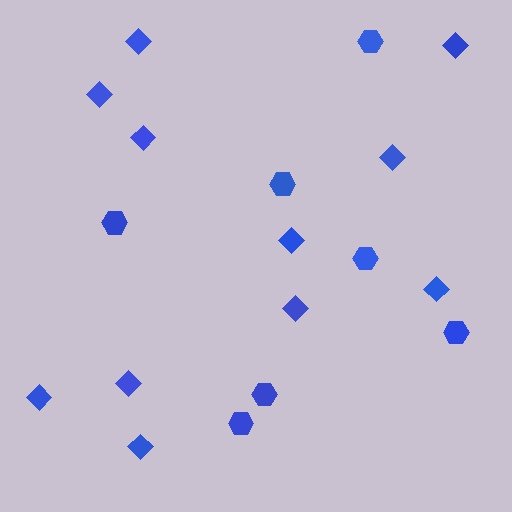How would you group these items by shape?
There are 2 groups: one group of diamonds (11) and one group of hexagons (7).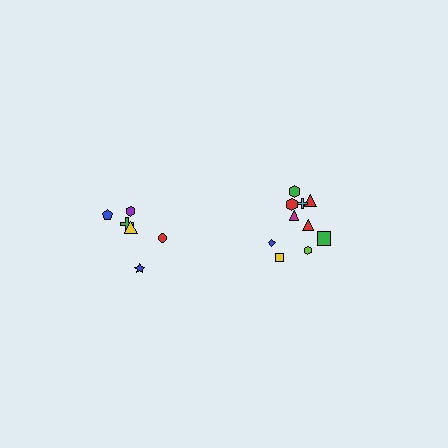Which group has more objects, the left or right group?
The right group.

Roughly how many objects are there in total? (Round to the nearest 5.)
Roughly 15 objects in total.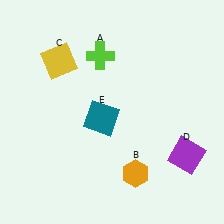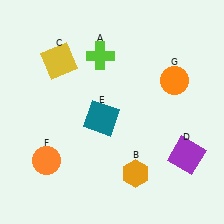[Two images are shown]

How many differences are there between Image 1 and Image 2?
There are 2 differences between the two images.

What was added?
An orange circle (F), an orange circle (G) were added in Image 2.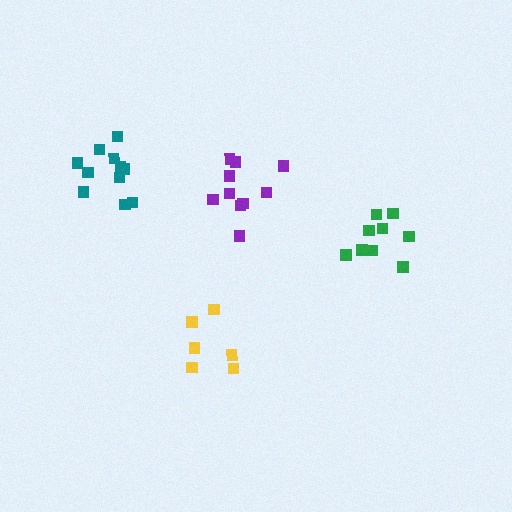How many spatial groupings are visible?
There are 4 spatial groupings.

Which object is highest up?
The teal cluster is topmost.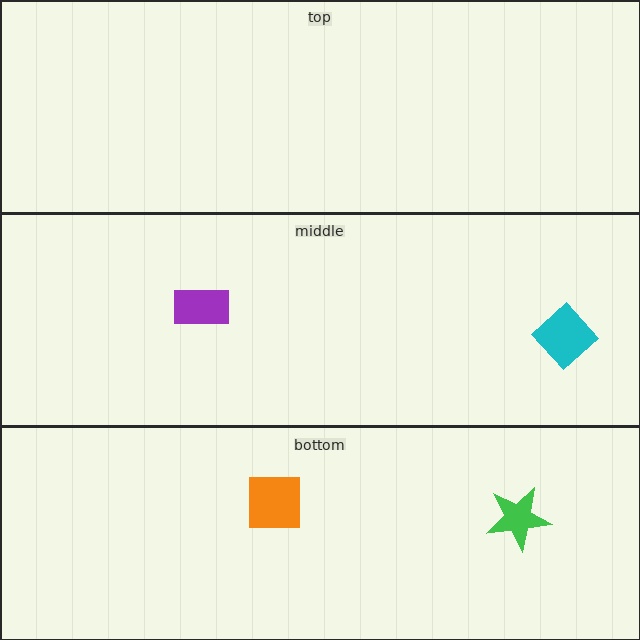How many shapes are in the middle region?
2.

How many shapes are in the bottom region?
2.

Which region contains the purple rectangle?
The middle region.